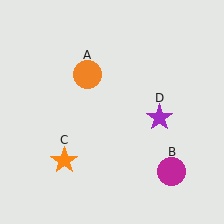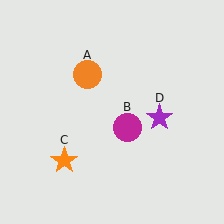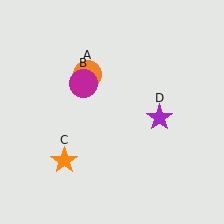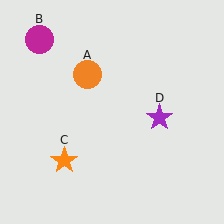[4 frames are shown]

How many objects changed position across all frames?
1 object changed position: magenta circle (object B).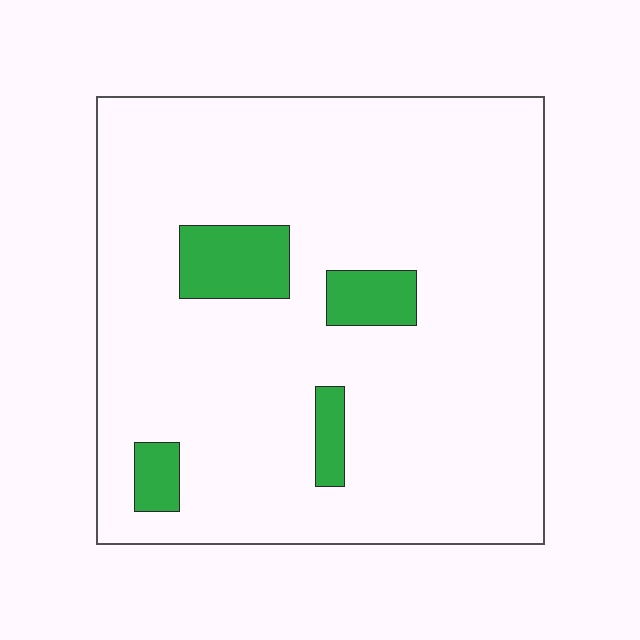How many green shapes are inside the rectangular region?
4.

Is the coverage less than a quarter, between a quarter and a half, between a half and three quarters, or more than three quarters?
Less than a quarter.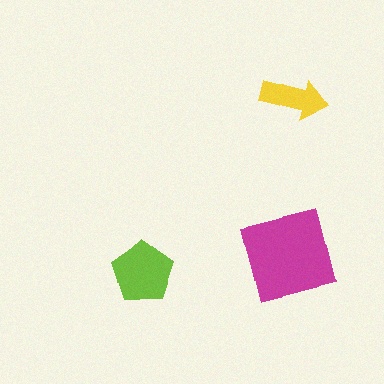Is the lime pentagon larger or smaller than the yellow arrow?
Larger.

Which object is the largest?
The magenta square.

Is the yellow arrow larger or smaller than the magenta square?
Smaller.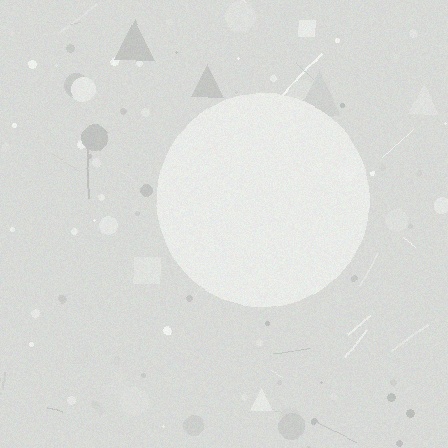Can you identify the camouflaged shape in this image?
The camouflaged shape is a circle.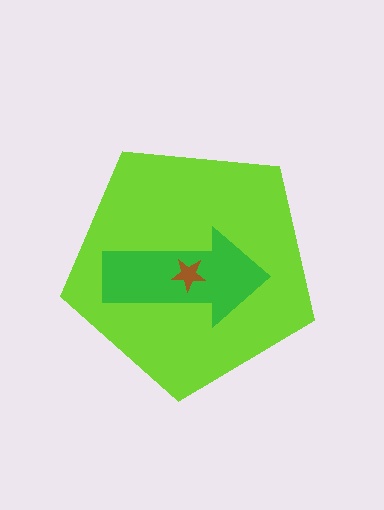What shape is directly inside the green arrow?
The brown star.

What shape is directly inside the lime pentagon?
The green arrow.